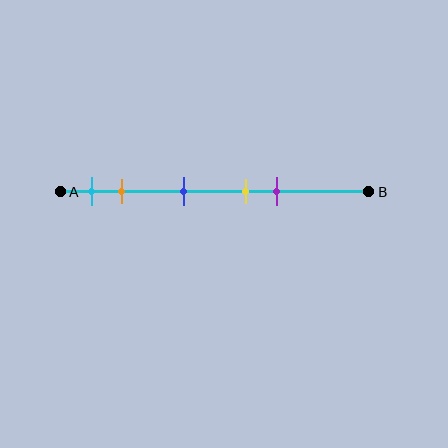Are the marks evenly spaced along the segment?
No, the marks are not evenly spaced.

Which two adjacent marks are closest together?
The yellow and purple marks are the closest adjacent pair.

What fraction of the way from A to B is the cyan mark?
The cyan mark is approximately 10% (0.1) of the way from A to B.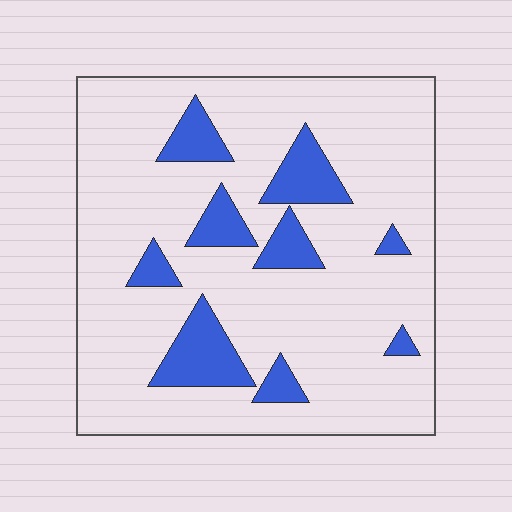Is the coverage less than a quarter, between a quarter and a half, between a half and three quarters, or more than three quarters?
Less than a quarter.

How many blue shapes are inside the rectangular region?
9.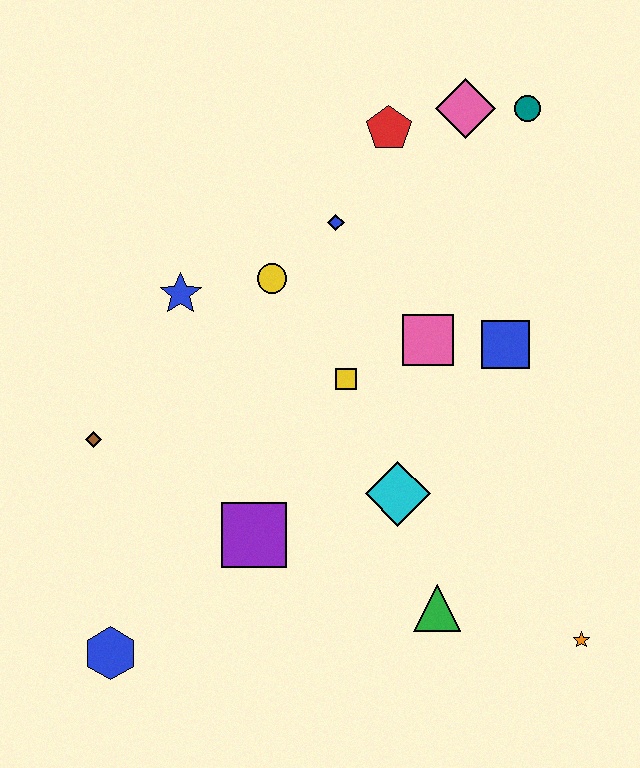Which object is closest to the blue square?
The pink square is closest to the blue square.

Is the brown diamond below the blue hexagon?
No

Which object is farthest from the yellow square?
The blue hexagon is farthest from the yellow square.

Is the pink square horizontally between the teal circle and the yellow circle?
Yes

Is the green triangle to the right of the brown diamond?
Yes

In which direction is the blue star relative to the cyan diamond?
The blue star is to the left of the cyan diamond.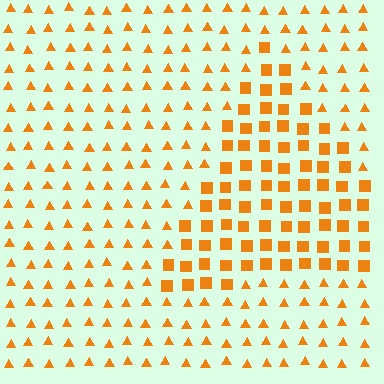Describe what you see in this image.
The image is filled with small orange elements arranged in a uniform grid. A triangle-shaped region contains squares, while the surrounding area contains triangles. The boundary is defined purely by the change in element shape.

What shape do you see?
I see a triangle.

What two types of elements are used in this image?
The image uses squares inside the triangle region and triangles outside it.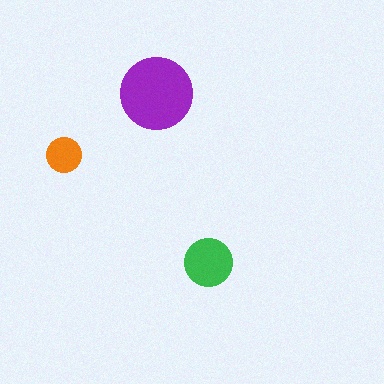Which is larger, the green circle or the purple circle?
The purple one.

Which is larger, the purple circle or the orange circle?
The purple one.